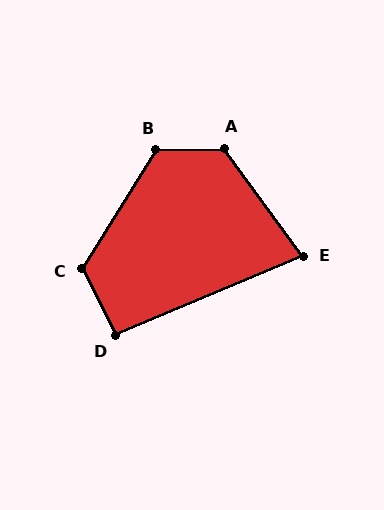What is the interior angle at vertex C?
Approximately 121 degrees (obtuse).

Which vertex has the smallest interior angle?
E, at approximately 77 degrees.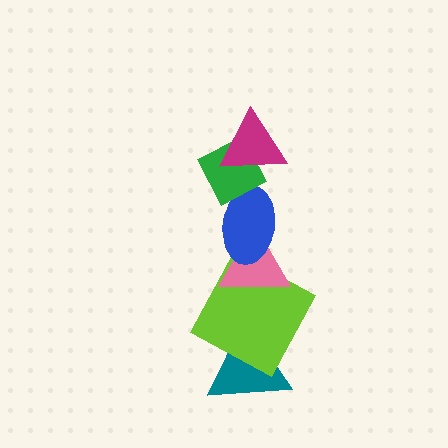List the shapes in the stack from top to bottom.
From top to bottom: the magenta triangle, the green diamond, the blue ellipse, the pink triangle, the lime square, the teal triangle.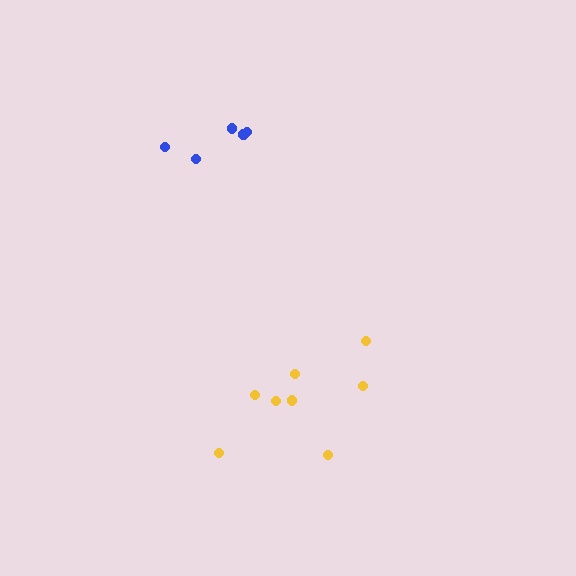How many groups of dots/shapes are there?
There are 2 groups.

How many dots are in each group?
Group 1: 8 dots, Group 2: 6 dots (14 total).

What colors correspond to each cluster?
The clusters are colored: yellow, blue.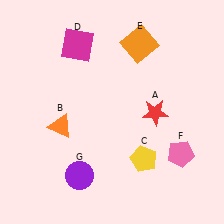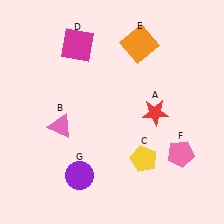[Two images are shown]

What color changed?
The triangle (B) changed from orange in Image 1 to pink in Image 2.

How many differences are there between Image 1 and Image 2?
There is 1 difference between the two images.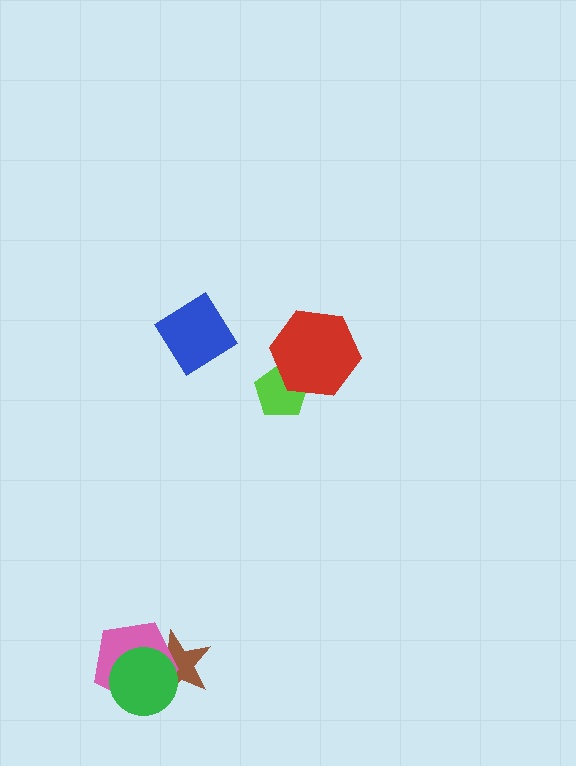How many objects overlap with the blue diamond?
0 objects overlap with the blue diamond.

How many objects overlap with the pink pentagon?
2 objects overlap with the pink pentagon.